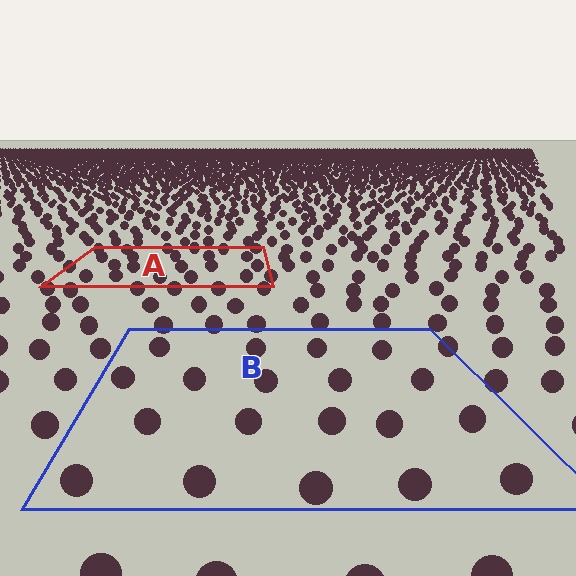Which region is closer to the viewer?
Region B is closer. The texture elements there are larger and more spread out.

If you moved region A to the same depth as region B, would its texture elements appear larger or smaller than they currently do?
They would appear larger. At a closer depth, the same texture elements are projected at a bigger on-screen size.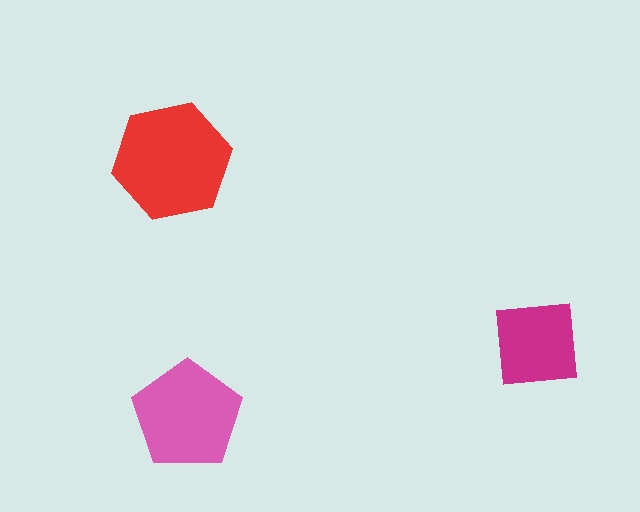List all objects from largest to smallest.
The red hexagon, the pink pentagon, the magenta square.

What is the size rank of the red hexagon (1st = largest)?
1st.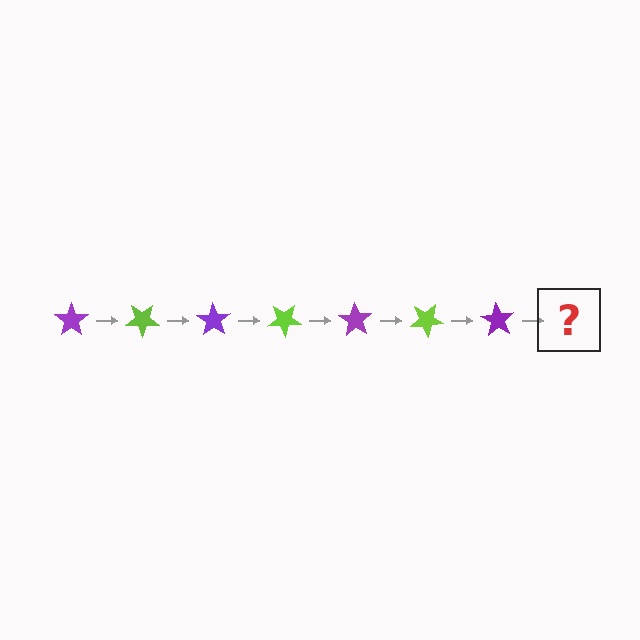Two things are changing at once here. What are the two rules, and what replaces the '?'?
The two rules are that it rotates 35 degrees each step and the color cycles through purple and lime. The '?' should be a lime star, rotated 245 degrees from the start.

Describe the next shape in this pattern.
It should be a lime star, rotated 245 degrees from the start.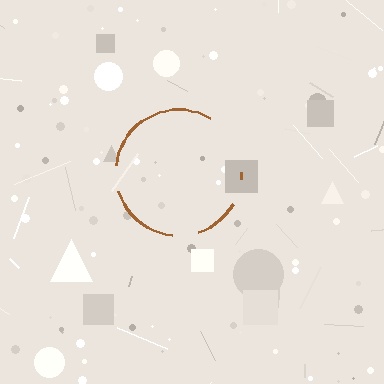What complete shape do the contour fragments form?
The contour fragments form a circle.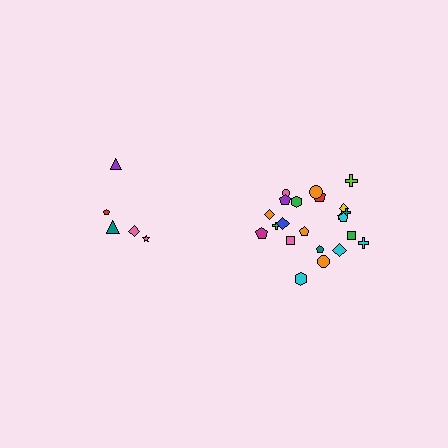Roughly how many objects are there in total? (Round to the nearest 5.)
Roughly 25 objects in total.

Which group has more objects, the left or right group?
The right group.